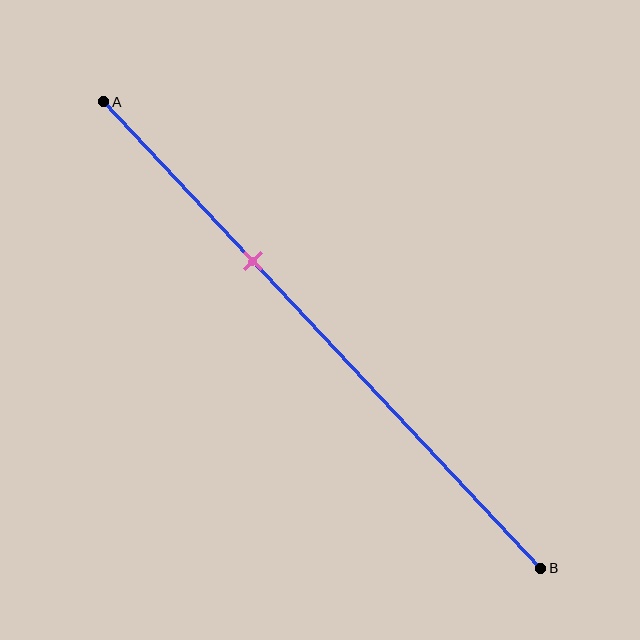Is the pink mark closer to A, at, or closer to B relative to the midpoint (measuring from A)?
The pink mark is closer to point A than the midpoint of segment AB.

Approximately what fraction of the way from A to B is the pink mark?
The pink mark is approximately 35% of the way from A to B.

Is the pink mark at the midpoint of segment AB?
No, the mark is at about 35% from A, not at the 50% midpoint.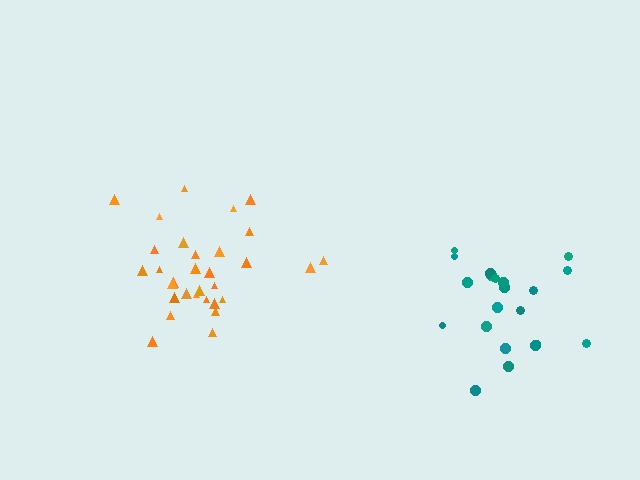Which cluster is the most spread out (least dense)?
Teal.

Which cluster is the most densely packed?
Orange.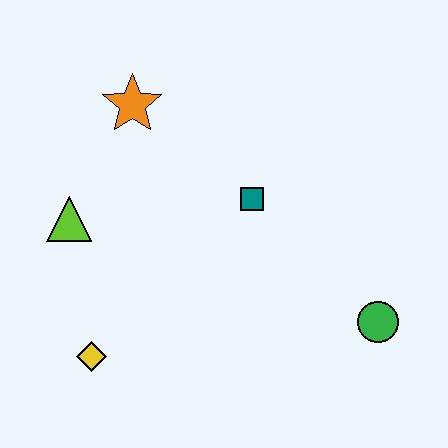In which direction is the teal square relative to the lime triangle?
The teal square is to the right of the lime triangle.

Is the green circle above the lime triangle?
No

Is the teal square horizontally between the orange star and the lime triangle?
No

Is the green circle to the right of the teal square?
Yes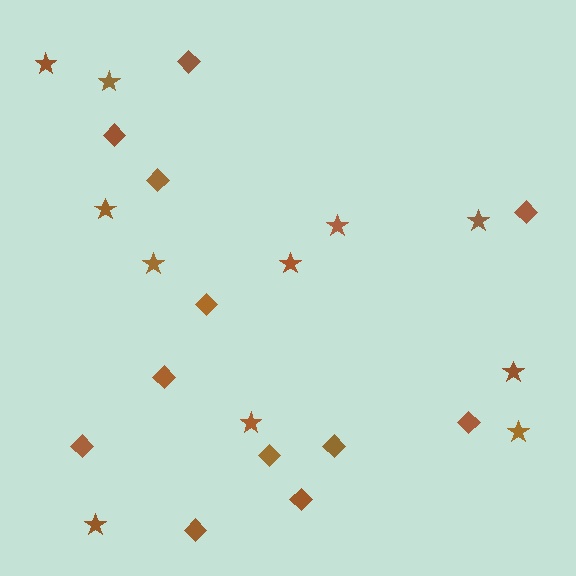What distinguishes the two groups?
There are 2 groups: one group of stars (11) and one group of diamonds (12).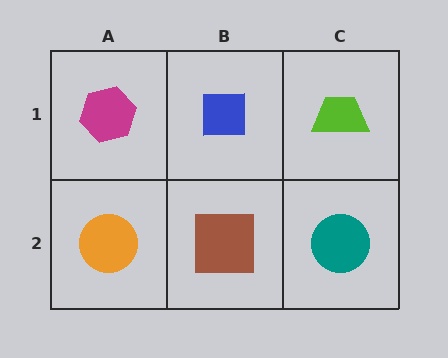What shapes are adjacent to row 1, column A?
An orange circle (row 2, column A), a blue square (row 1, column B).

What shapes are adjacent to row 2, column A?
A magenta hexagon (row 1, column A), a brown square (row 2, column B).